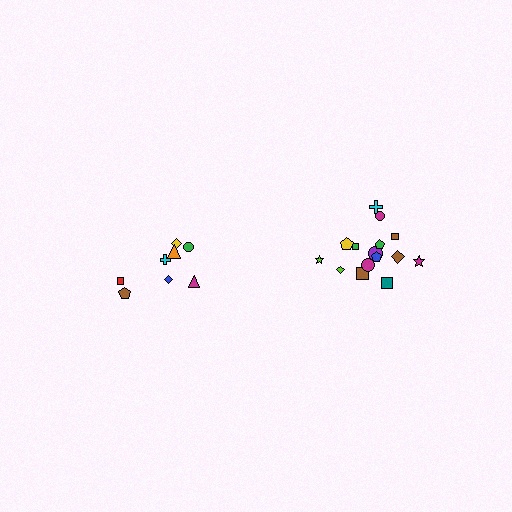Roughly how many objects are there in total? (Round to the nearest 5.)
Roughly 25 objects in total.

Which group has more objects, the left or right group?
The right group.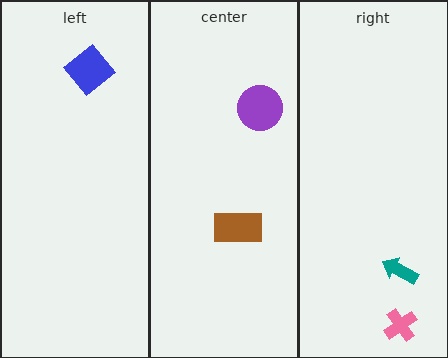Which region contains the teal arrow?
The right region.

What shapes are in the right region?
The pink cross, the teal arrow.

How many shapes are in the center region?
2.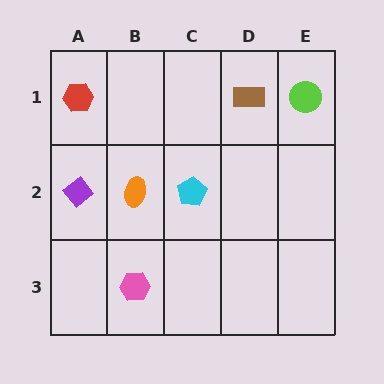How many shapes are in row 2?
3 shapes.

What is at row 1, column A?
A red hexagon.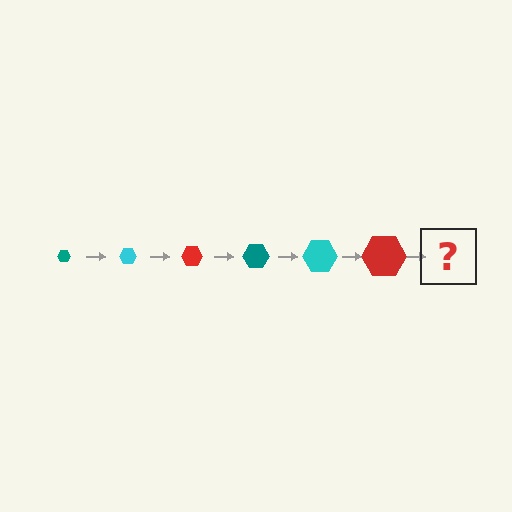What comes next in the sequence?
The next element should be a teal hexagon, larger than the previous one.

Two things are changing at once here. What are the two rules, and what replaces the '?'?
The two rules are that the hexagon grows larger each step and the color cycles through teal, cyan, and red. The '?' should be a teal hexagon, larger than the previous one.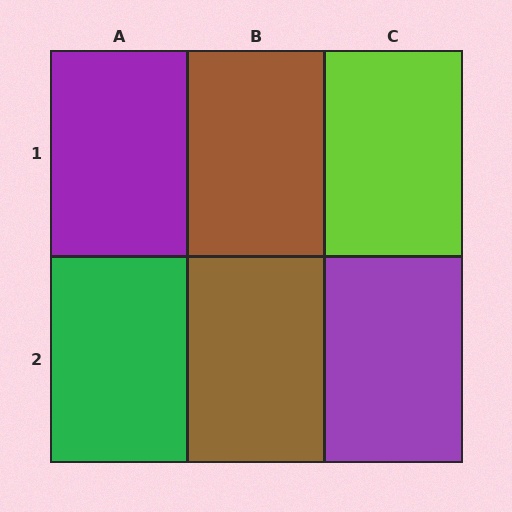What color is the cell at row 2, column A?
Green.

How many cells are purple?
2 cells are purple.